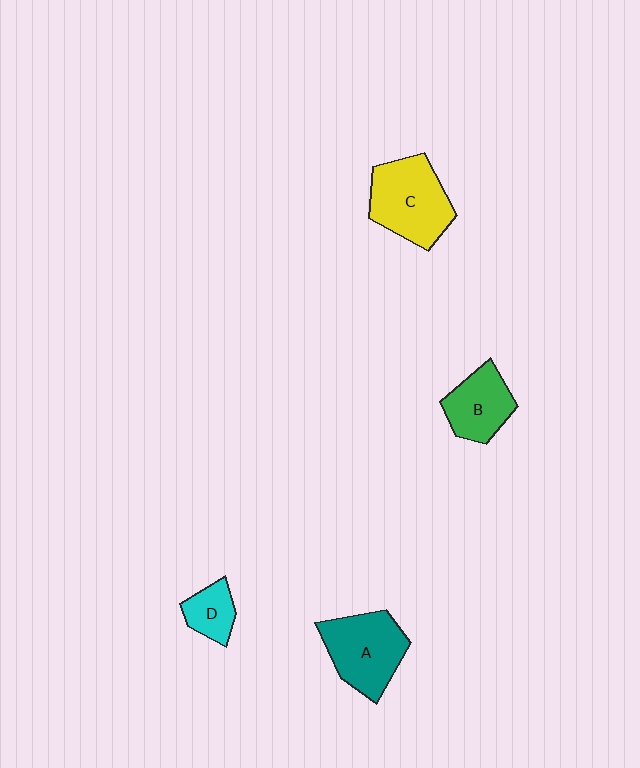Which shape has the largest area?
Shape C (yellow).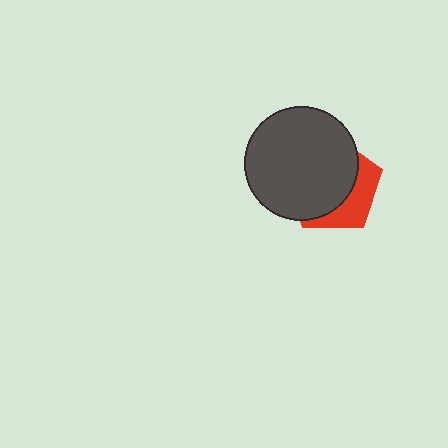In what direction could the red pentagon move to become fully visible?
The red pentagon could move toward the lower-right. That would shift it out from behind the dark gray circle entirely.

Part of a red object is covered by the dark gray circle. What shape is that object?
It is a pentagon.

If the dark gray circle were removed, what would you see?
You would see the complete red pentagon.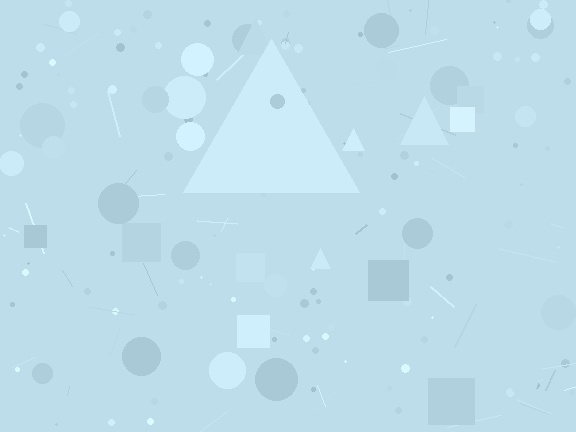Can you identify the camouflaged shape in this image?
The camouflaged shape is a triangle.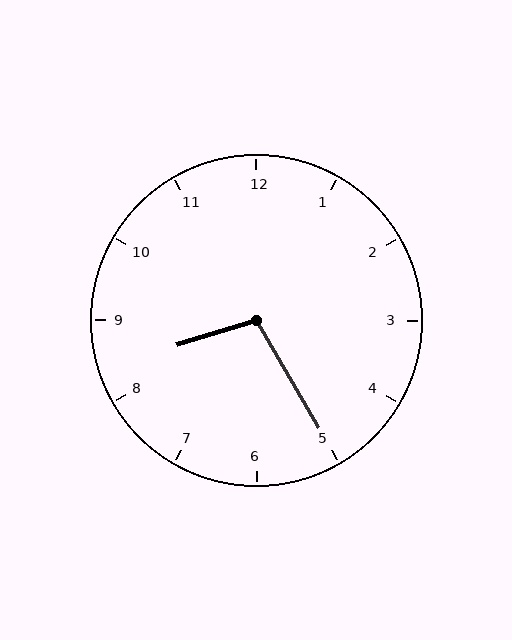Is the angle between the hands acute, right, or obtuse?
It is obtuse.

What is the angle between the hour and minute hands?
Approximately 102 degrees.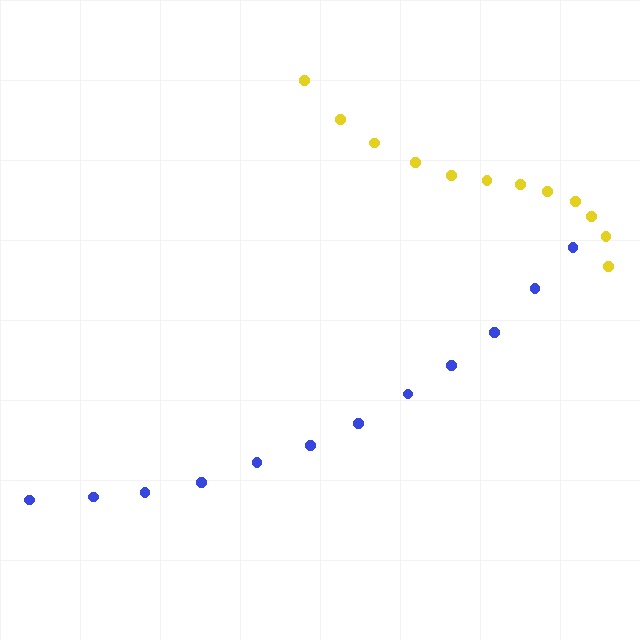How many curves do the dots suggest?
There are 2 distinct paths.